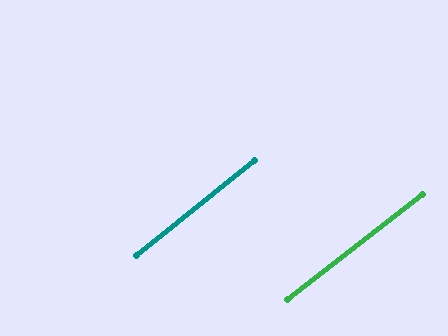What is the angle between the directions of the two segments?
Approximately 1 degree.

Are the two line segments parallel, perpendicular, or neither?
Parallel — their directions differ by only 1.0°.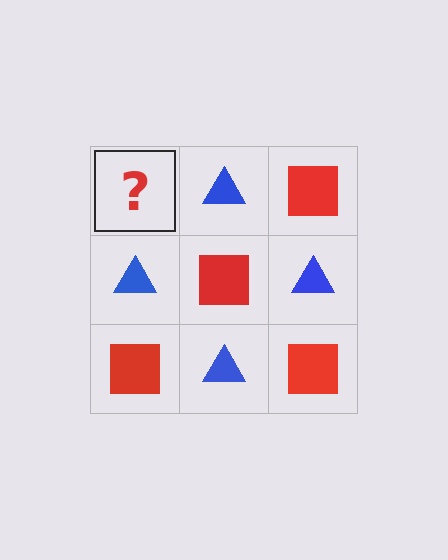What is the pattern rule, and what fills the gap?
The rule is that it alternates red square and blue triangle in a checkerboard pattern. The gap should be filled with a red square.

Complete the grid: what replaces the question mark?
The question mark should be replaced with a red square.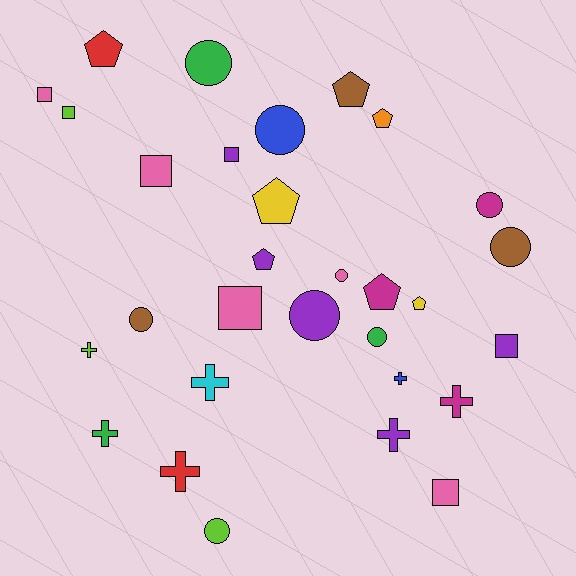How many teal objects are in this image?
There are no teal objects.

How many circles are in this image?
There are 9 circles.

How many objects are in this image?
There are 30 objects.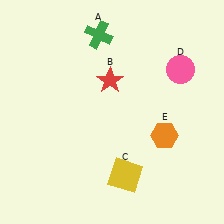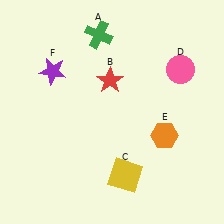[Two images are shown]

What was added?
A purple star (F) was added in Image 2.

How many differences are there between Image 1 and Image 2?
There is 1 difference between the two images.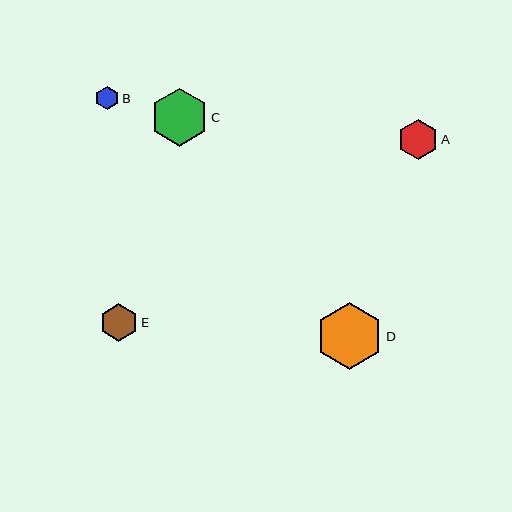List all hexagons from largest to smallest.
From largest to smallest: D, C, A, E, B.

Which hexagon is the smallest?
Hexagon B is the smallest with a size of approximately 23 pixels.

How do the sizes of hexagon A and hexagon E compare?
Hexagon A and hexagon E are approximately the same size.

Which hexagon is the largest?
Hexagon D is the largest with a size of approximately 67 pixels.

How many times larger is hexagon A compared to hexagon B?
Hexagon A is approximately 1.7 times the size of hexagon B.